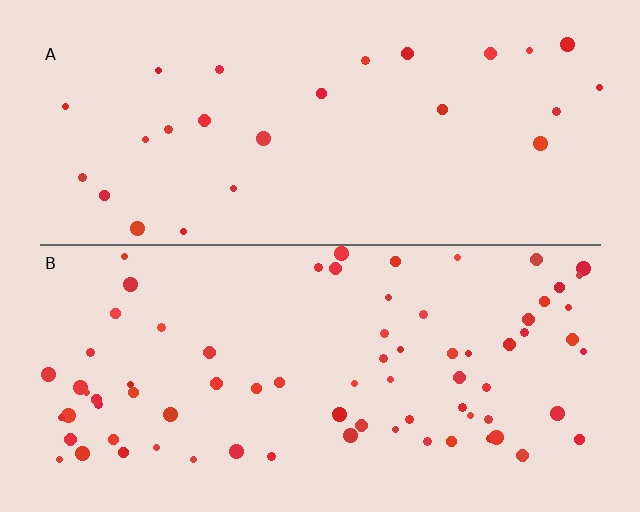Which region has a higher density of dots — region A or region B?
B (the bottom).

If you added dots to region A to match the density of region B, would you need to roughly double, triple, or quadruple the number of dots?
Approximately triple.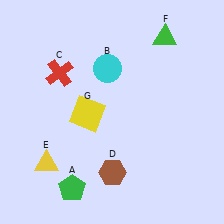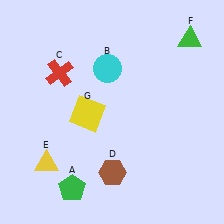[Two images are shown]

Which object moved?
The green triangle (F) moved right.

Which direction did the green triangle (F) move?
The green triangle (F) moved right.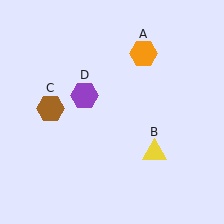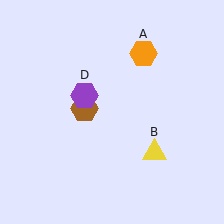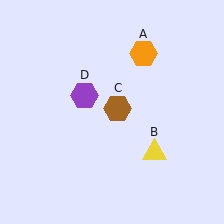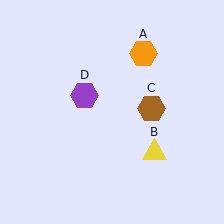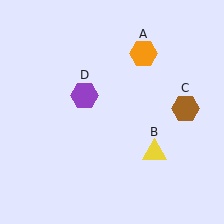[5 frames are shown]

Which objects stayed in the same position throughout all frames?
Orange hexagon (object A) and yellow triangle (object B) and purple hexagon (object D) remained stationary.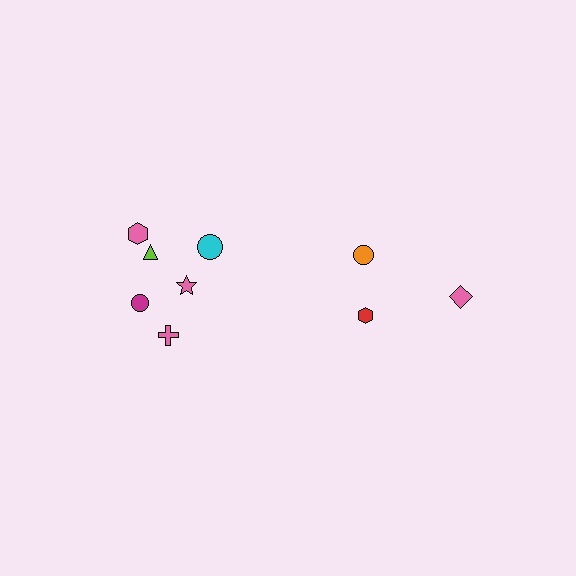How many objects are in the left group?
There are 6 objects.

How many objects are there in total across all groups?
There are 9 objects.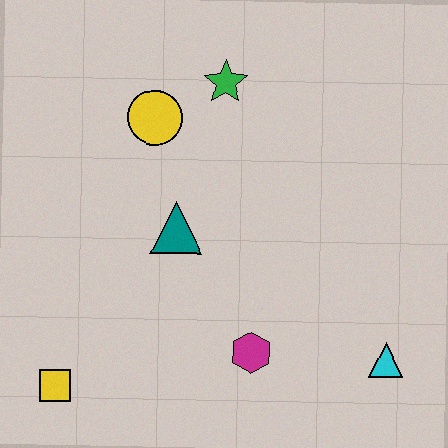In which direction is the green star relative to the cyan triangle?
The green star is above the cyan triangle.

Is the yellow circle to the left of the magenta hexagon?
Yes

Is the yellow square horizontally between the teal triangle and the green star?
No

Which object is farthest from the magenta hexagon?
The green star is farthest from the magenta hexagon.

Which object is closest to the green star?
The yellow circle is closest to the green star.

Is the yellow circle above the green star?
No